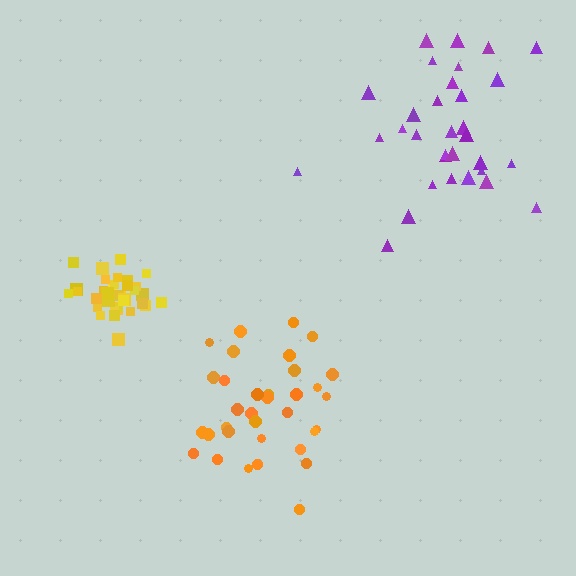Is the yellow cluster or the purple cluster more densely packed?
Yellow.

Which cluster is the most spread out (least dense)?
Purple.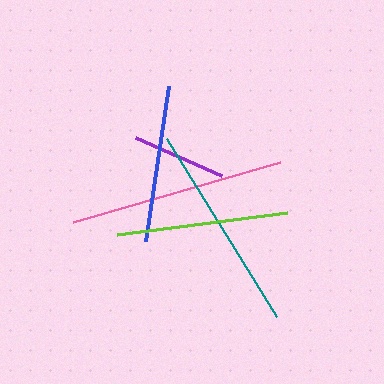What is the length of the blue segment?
The blue segment is approximately 156 pixels long.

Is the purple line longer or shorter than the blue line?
The blue line is longer than the purple line.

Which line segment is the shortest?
The purple line is the shortest at approximately 95 pixels.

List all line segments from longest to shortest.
From longest to shortest: pink, teal, lime, blue, purple.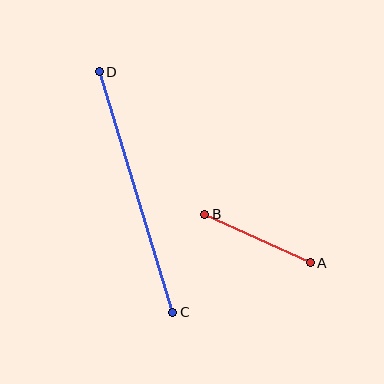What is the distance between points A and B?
The distance is approximately 116 pixels.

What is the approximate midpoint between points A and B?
The midpoint is at approximately (258, 239) pixels.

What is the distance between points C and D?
The distance is approximately 251 pixels.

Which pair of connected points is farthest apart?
Points C and D are farthest apart.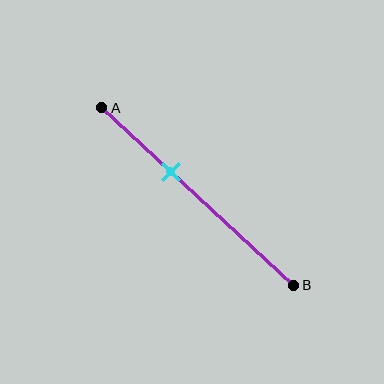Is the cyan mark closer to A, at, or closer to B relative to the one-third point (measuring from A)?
The cyan mark is approximately at the one-third point of segment AB.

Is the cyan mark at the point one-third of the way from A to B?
Yes, the mark is approximately at the one-third point.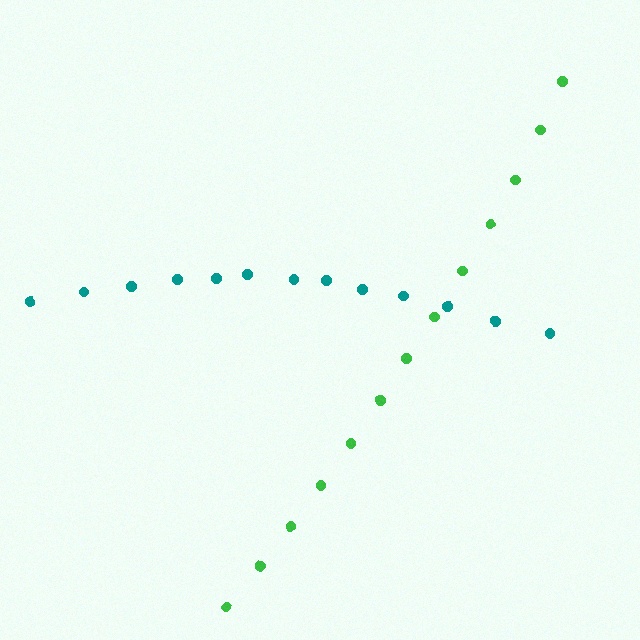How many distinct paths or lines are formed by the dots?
There are 2 distinct paths.